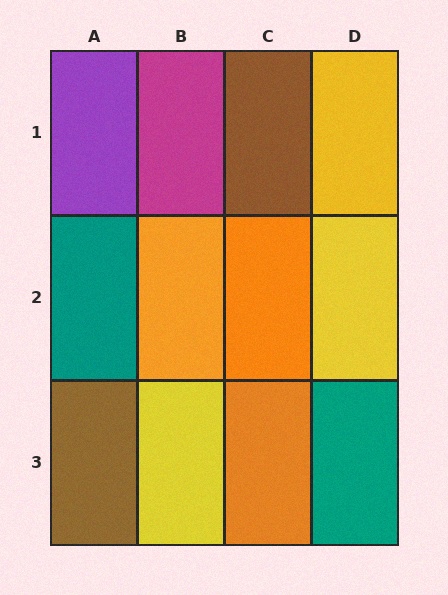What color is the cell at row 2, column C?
Orange.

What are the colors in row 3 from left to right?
Brown, yellow, orange, teal.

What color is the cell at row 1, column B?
Magenta.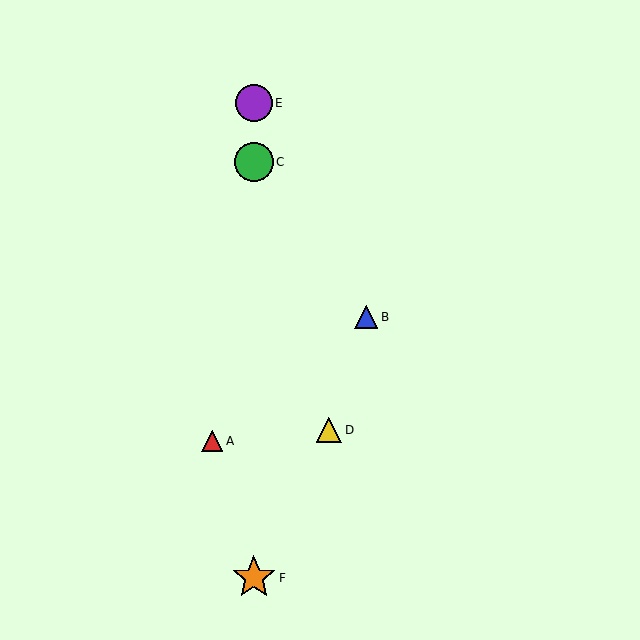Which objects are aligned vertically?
Objects C, E, F are aligned vertically.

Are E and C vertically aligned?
Yes, both are at x≈254.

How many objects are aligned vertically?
3 objects (C, E, F) are aligned vertically.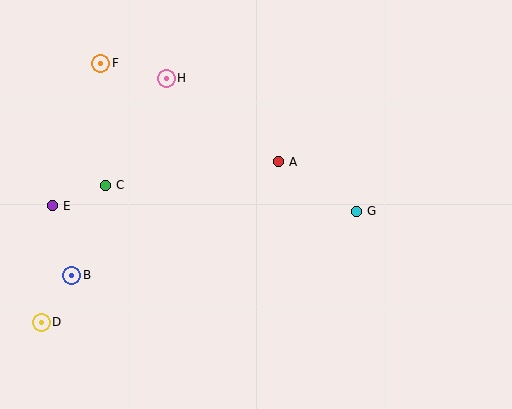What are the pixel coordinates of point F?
Point F is at (101, 63).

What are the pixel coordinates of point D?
Point D is at (41, 322).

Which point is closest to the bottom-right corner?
Point G is closest to the bottom-right corner.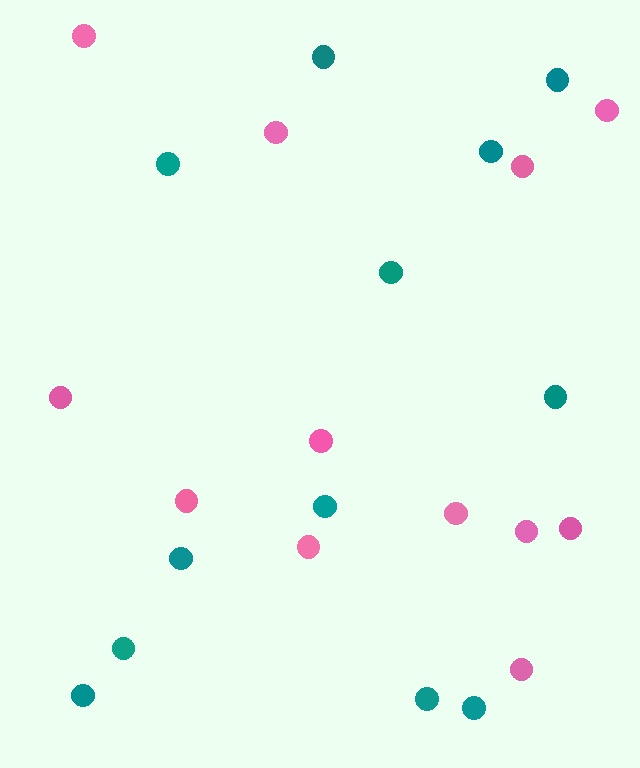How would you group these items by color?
There are 2 groups: one group of teal circles (12) and one group of pink circles (12).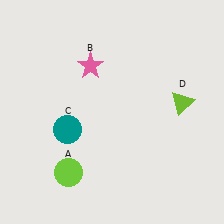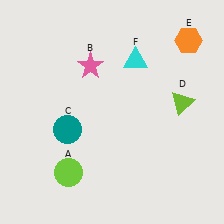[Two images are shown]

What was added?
An orange hexagon (E), a cyan triangle (F) were added in Image 2.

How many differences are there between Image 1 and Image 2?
There are 2 differences between the two images.